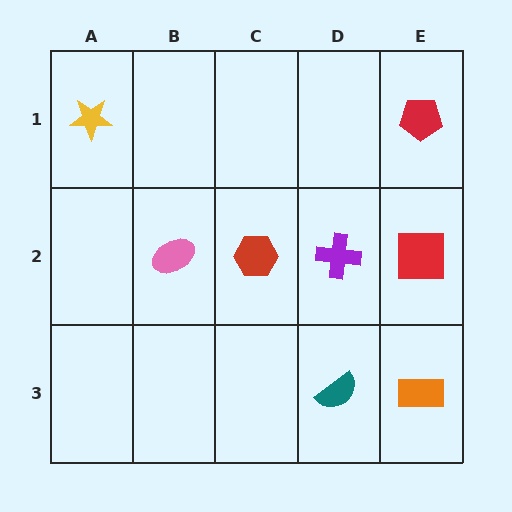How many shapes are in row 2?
4 shapes.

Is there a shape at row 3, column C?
No, that cell is empty.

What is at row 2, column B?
A pink ellipse.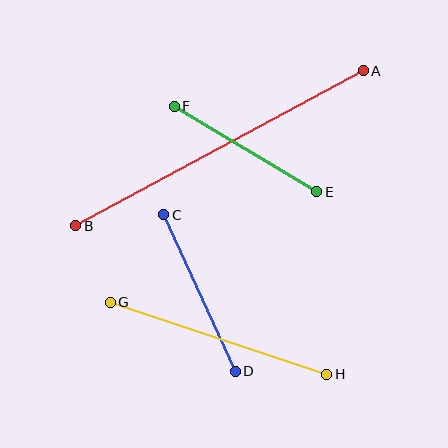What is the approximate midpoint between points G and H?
The midpoint is at approximately (219, 338) pixels.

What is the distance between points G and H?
The distance is approximately 228 pixels.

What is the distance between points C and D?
The distance is approximately 172 pixels.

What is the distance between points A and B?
The distance is approximately 326 pixels.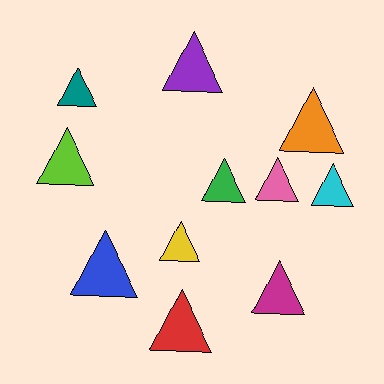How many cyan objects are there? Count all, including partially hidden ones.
There is 1 cyan object.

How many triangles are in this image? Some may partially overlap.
There are 11 triangles.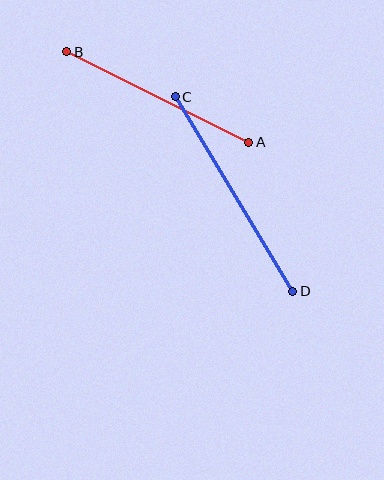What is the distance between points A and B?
The distance is approximately 203 pixels.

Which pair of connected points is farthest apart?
Points C and D are farthest apart.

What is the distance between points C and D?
The distance is approximately 227 pixels.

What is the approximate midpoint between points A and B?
The midpoint is at approximately (158, 97) pixels.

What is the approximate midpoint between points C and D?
The midpoint is at approximately (234, 194) pixels.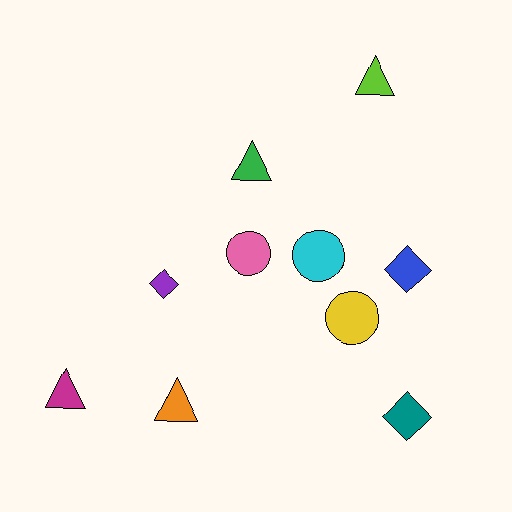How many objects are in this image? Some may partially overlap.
There are 10 objects.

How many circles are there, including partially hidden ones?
There are 3 circles.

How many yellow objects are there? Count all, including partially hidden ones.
There is 1 yellow object.